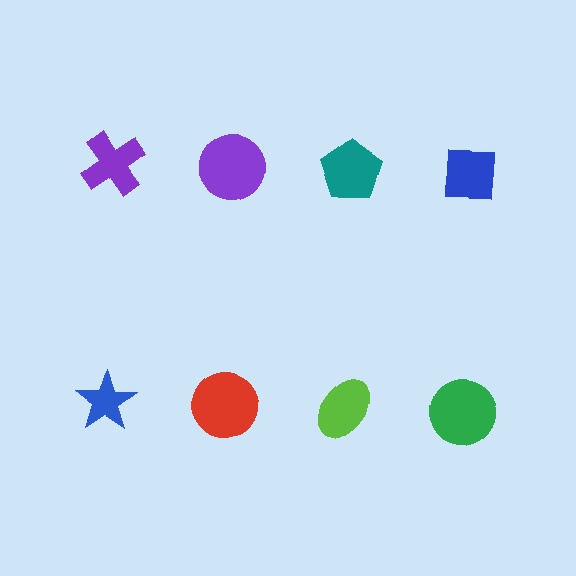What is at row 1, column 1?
A purple cross.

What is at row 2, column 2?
A red circle.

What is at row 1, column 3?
A teal pentagon.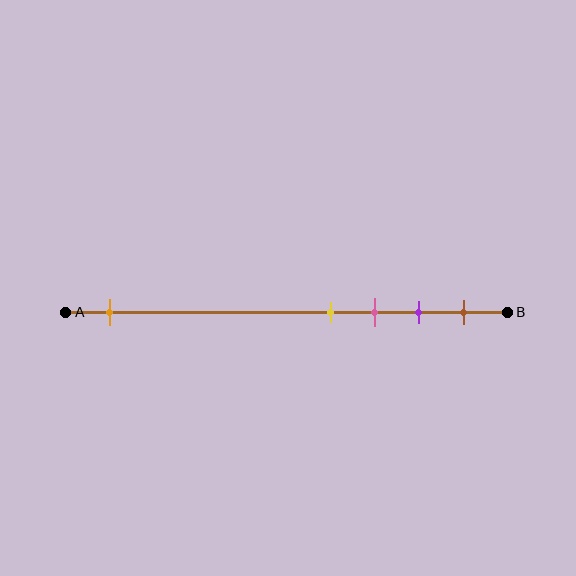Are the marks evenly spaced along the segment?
No, the marks are not evenly spaced.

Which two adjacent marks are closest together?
The yellow and pink marks are the closest adjacent pair.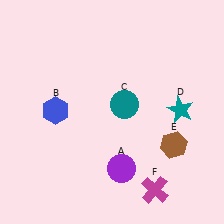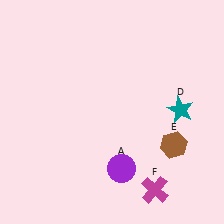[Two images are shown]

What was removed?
The blue hexagon (B), the teal circle (C) were removed in Image 2.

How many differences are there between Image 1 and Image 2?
There are 2 differences between the two images.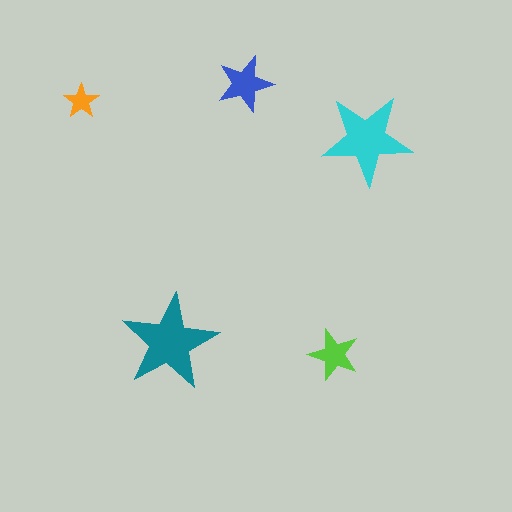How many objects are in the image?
There are 5 objects in the image.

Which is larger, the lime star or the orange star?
The lime one.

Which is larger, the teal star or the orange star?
The teal one.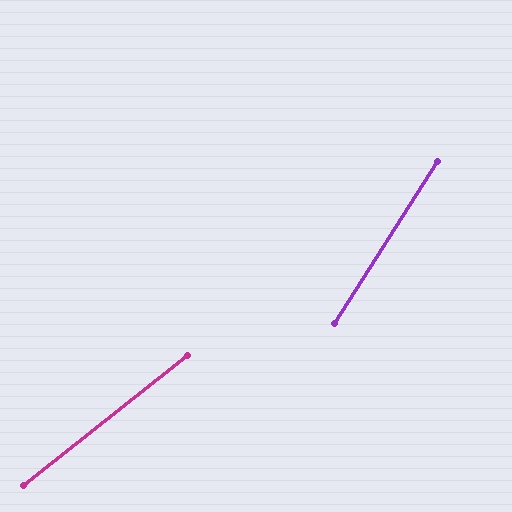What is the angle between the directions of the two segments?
Approximately 19 degrees.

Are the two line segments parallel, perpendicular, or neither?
Neither parallel nor perpendicular — they differ by about 19°.